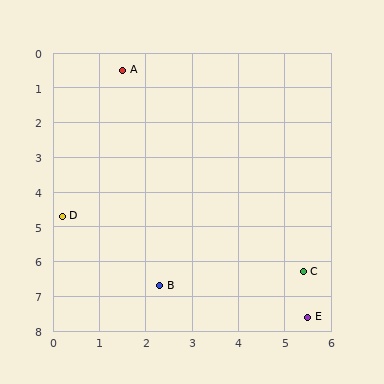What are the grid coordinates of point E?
Point E is at approximately (5.5, 7.6).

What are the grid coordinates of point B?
Point B is at approximately (2.3, 6.7).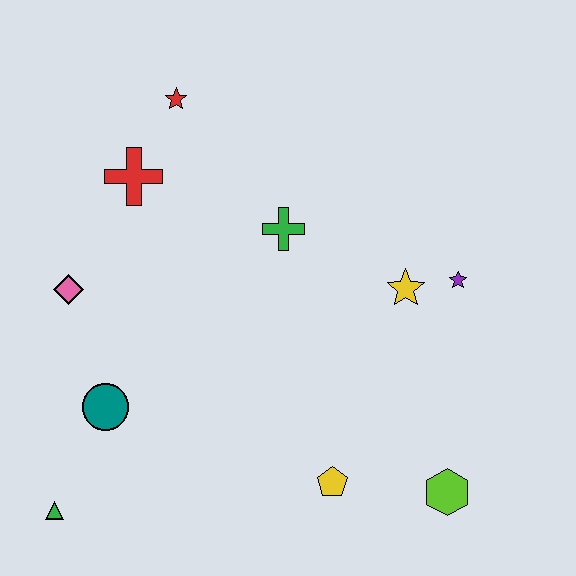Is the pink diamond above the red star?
No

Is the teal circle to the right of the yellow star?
No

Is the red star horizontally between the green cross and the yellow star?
No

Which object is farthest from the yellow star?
The green triangle is farthest from the yellow star.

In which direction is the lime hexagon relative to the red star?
The lime hexagon is below the red star.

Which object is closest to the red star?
The red cross is closest to the red star.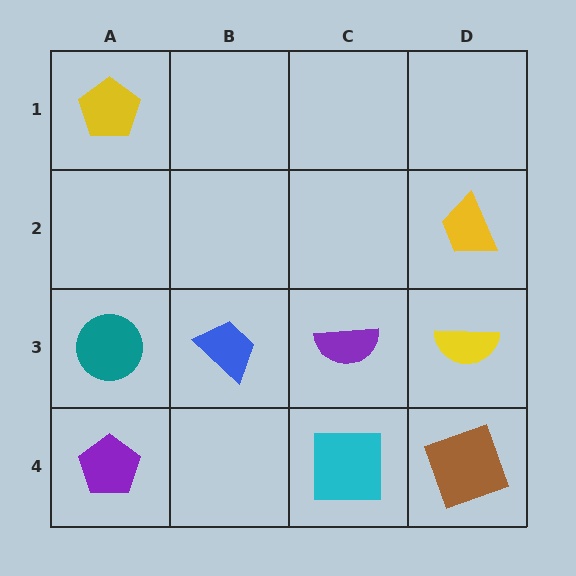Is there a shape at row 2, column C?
No, that cell is empty.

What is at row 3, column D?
A yellow semicircle.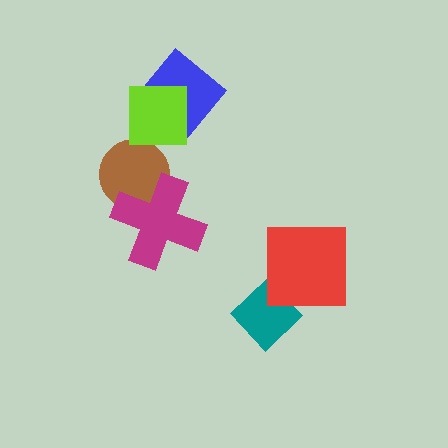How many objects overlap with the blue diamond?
1 object overlaps with the blue diamond.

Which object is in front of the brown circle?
The magenta cross is in front of the brown circle.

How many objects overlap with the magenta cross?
1 object overlaps with the magenta cross.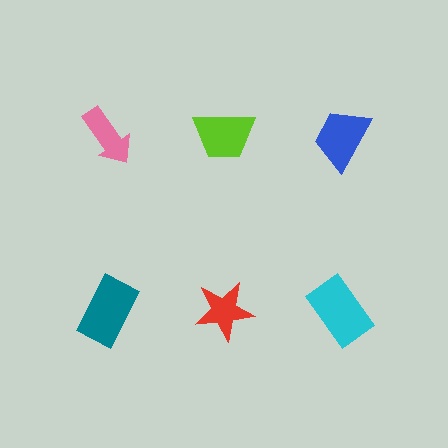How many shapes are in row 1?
3 shapes.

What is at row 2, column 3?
A cyan rectangle.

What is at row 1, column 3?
A blue trapezoid.